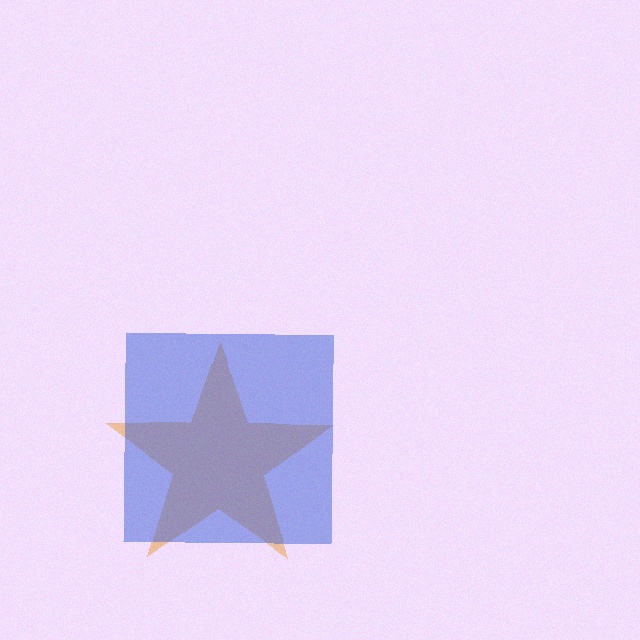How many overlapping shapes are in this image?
There are 2 overlapping shapes in the image.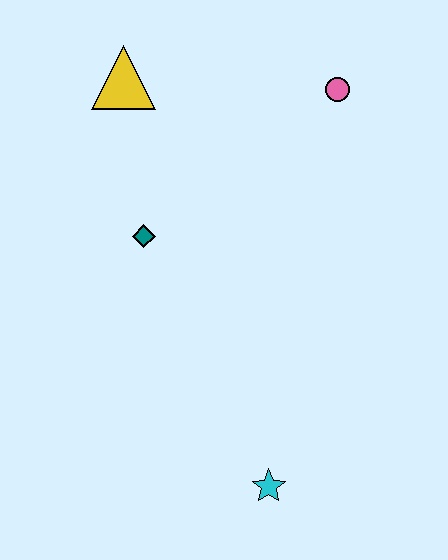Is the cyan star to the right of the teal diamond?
Yes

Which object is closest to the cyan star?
The teal diamond is closest to the cyan star.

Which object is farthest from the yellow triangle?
The cyan star is farthest from the yellow triangle.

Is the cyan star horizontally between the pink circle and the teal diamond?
Yes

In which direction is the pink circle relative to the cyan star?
The pink circle is above the cyan star.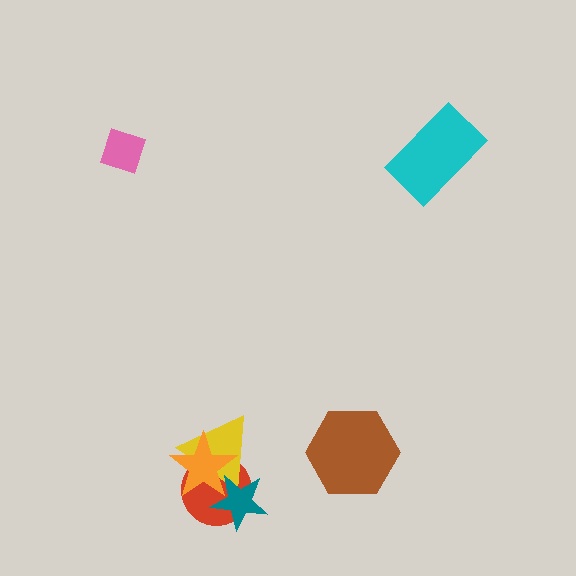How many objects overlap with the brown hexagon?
0 objects overlap with the brown hexagon.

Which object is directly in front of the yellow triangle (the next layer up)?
The orange star is directly in front of the yellow triangle.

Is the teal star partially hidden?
No, no other shape covers it.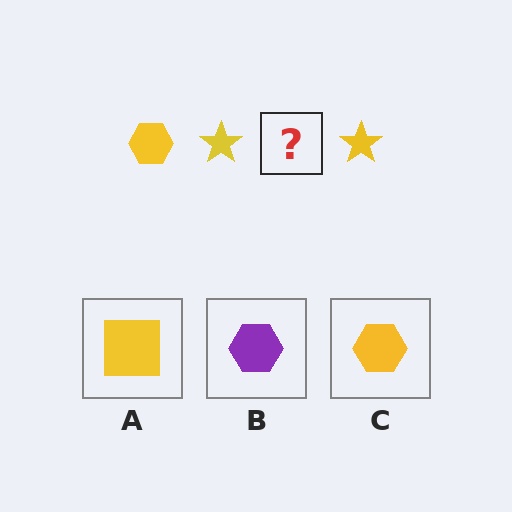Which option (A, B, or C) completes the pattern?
C.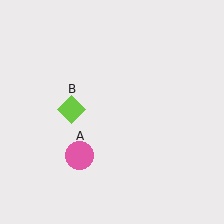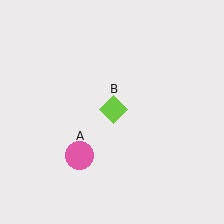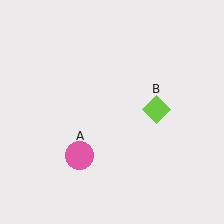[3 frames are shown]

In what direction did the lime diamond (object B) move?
The lime diamond (object B) moved right.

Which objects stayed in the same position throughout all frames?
Pink circle (object A) remained stationary.